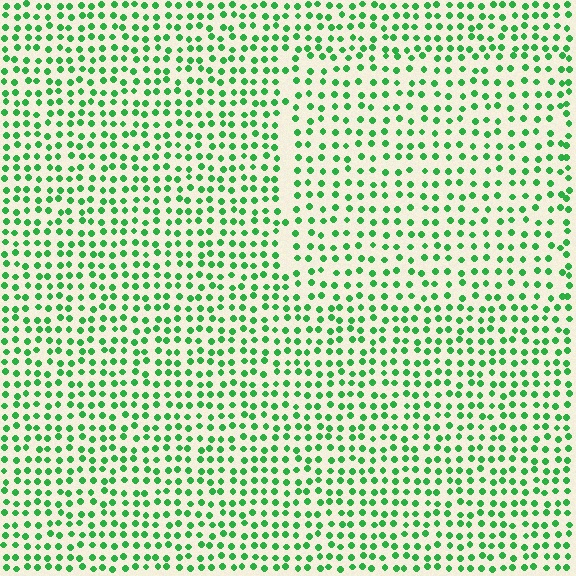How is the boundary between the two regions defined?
The boundary is defined by a change in element density (approximately 1.4x ratio). All elements are the same color, size, and shape.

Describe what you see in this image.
The image contains small green elements arranged at two different densities. A rectangle-shaped region is visible where the elements are less densely packed than the surrounding area.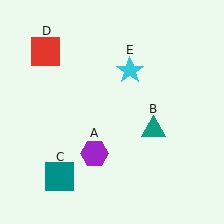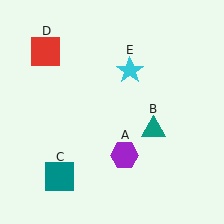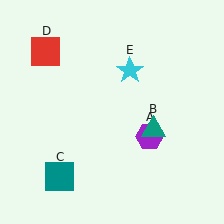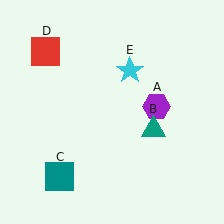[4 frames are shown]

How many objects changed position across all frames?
1 object changed position: purple hexagon (object A).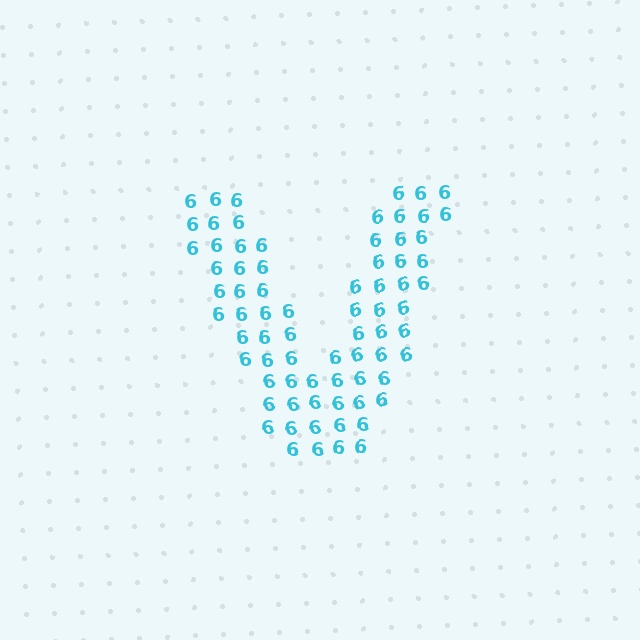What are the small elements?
The small elements are digit 6's.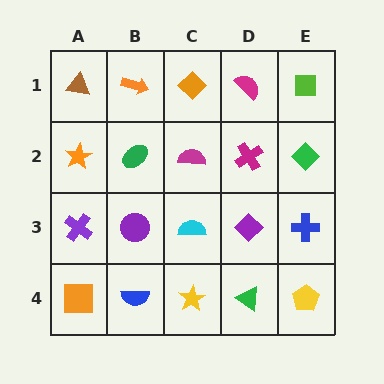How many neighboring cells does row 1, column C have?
3.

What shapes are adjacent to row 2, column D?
A magenta semicircle (row 1, column D), a purple diamond (row 3, column D), a magenta semicircle (row 2, column C), a green diamond (row 2, column E).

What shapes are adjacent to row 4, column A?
A purple cross (row 3, column A), a blue semicircle (row 4, column B).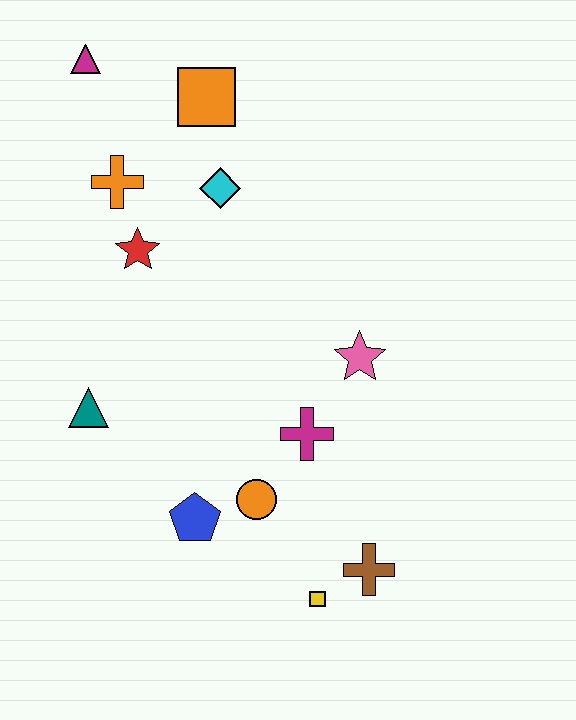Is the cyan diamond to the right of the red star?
Yes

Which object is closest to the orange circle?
The blue pentagon is closest to the orange circle.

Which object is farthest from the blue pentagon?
The magenta triangle is farthest from the blue pentagon.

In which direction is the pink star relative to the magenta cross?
The pink star is above the magenta cross.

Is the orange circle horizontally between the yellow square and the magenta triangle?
Yes